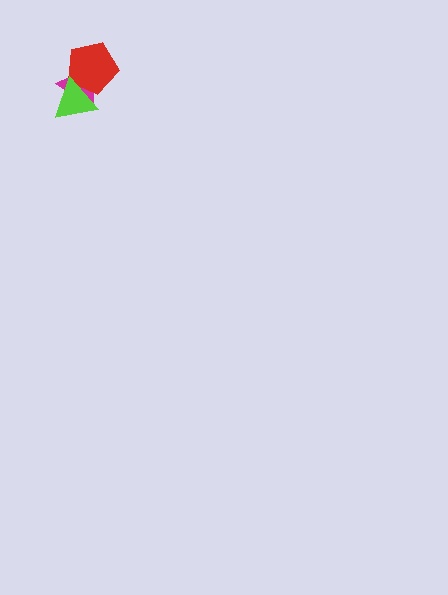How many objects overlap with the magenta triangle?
2 objects overlap with the magenta triangle.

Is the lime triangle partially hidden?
No, no other shape covers it.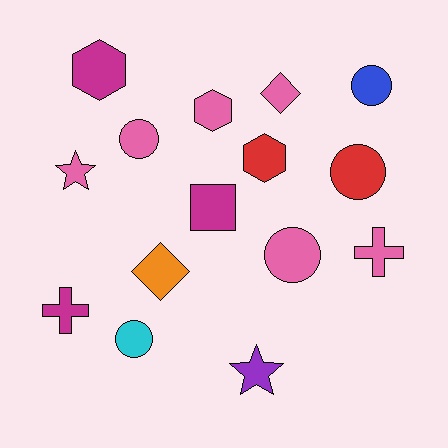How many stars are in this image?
There are 2 stars.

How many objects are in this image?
There are 15 objects.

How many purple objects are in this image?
There is 1 purple object.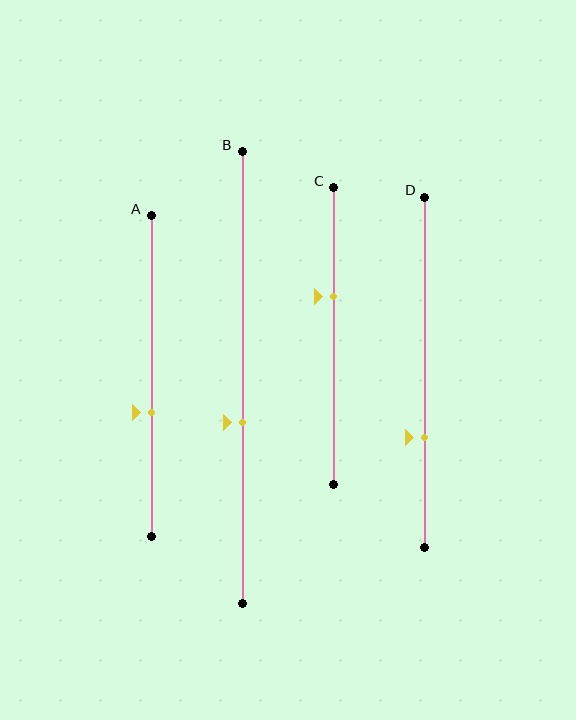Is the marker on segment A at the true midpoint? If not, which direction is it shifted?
No, the marker on segment A is shifted downward by about 11% of the segment length.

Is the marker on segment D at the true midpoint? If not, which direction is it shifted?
No, the marker on segment D is shifted downward by about 18% of the segment length.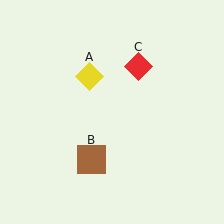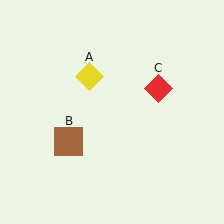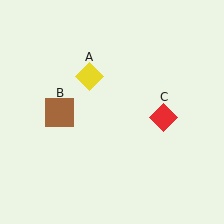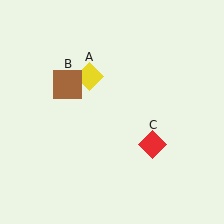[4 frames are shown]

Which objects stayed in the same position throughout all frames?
Yellow diamond (object A) remained stationary.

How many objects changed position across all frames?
2 objects changed position: brown square (object B), red diamond (object C).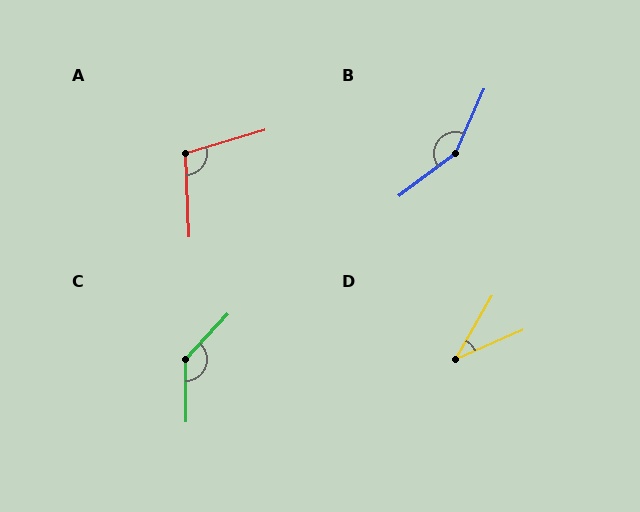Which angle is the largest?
B, at approximately 152 degrees.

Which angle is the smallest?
D, at approximately 37 degrees.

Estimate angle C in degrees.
Approximately 137 degrees.